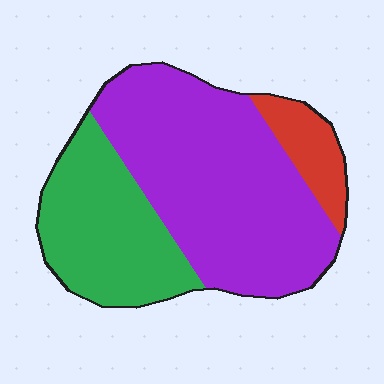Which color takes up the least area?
Red, at roughly 10%.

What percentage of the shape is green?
Green takes up between a sixth and a third of the shape.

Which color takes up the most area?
Purple, at roughly 60%.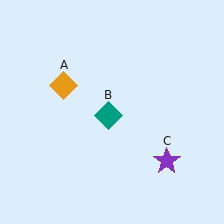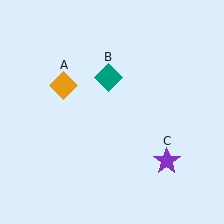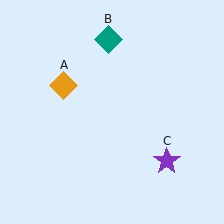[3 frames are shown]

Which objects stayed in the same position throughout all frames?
Orange diamond (object A) and purple star (object C) remained stationary.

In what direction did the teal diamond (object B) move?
The teal diamond (object B) moved up.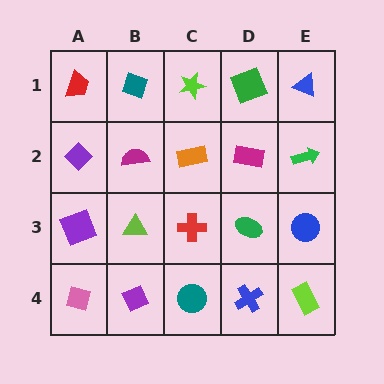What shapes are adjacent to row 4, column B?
A lime triangle (row 3, column B), a pink square (row 4, column A), a teal circle (row 4, column C).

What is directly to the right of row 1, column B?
A lime star.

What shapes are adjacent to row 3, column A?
A purple diamond (row 2, column A), a pink square (row 4, column A), a lime triangle (row 3, column B).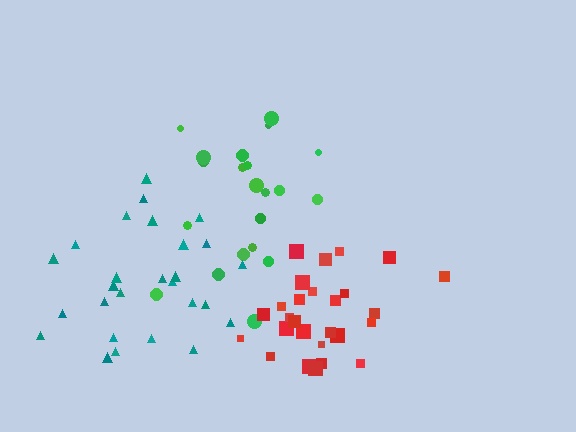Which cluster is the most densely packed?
Red.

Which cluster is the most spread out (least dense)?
Green.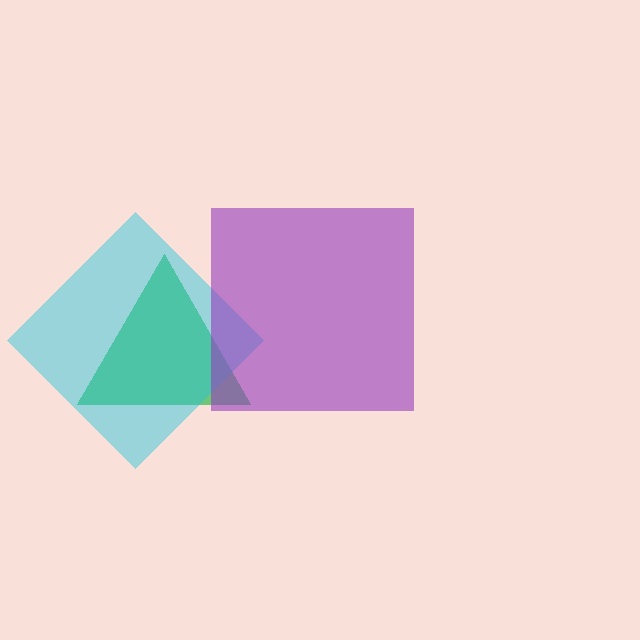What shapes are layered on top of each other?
The layered shapes are: a green triangle, a cyan diamond, a purple square.